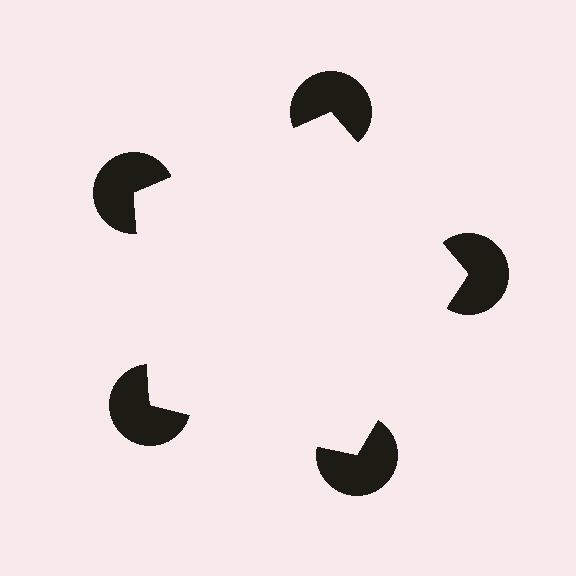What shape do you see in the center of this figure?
An illusory pentagon — its edges are inferred from the aligned wedge cuts in the pac-man discs, not physically drawn.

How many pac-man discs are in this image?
There are 5 — one at each vertex of the illusory pentagon.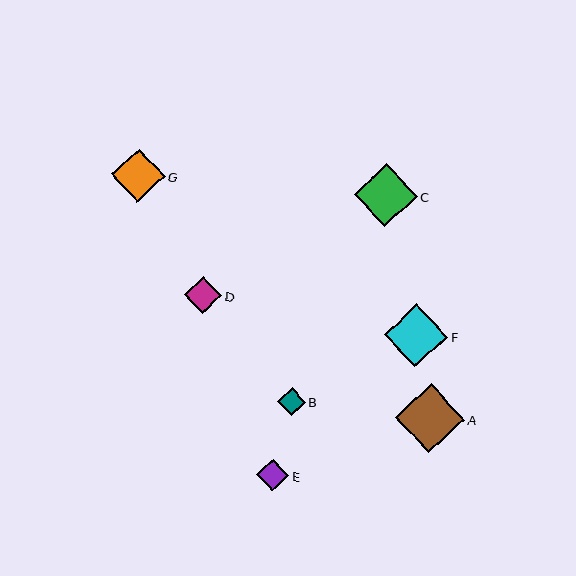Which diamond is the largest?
Diamond A is the largest with a size of approximately 70 pixels.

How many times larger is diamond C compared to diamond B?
Diamond C is approximately 2.3 times the size of diamond B.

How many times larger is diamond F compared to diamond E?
Diamond F is approximately 2.0 times the size of diamond E.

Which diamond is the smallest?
Diamond B is the smallest with a size of approximately 28 pixels.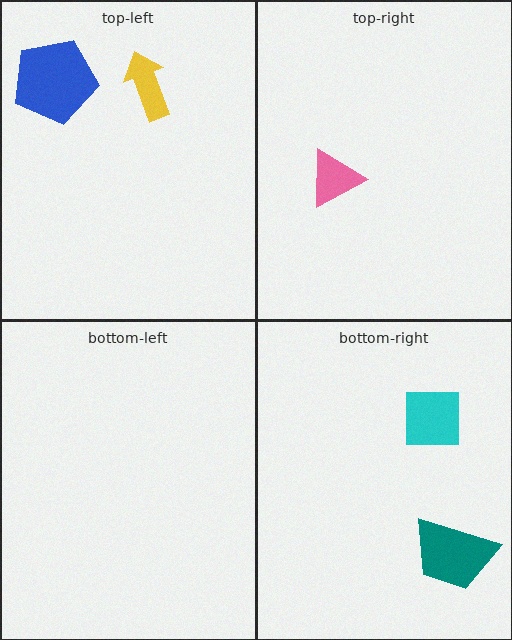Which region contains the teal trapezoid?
The bottom-right region.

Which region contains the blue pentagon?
The top-left region.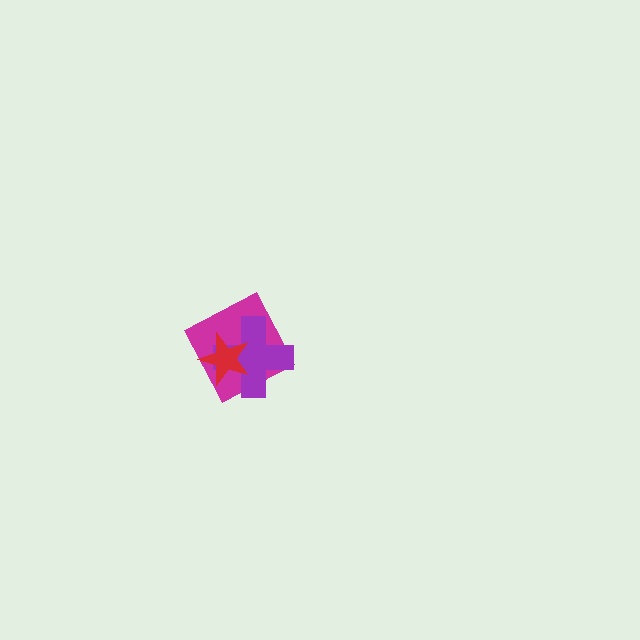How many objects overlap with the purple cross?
2 objects overlap with the purple cross.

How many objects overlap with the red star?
2 objects overlap with the red star.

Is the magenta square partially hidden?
Yes, it is partially covered by another shape.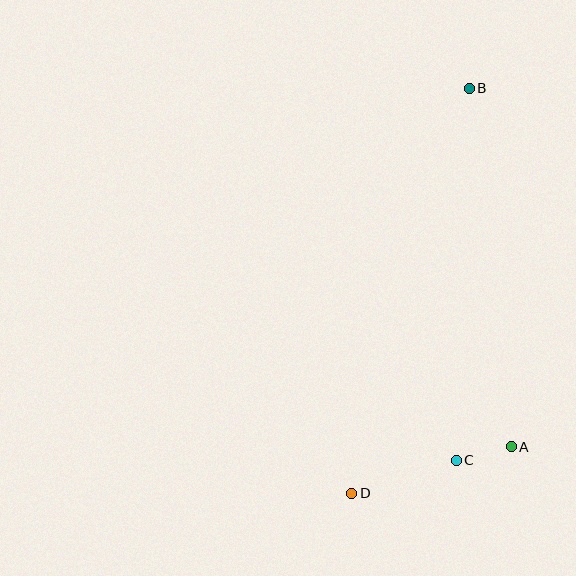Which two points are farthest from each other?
Points B and D are farthest from each other.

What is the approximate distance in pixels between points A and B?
The distance between A and B is approximately 361 pixels.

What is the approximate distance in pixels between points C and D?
The distance between C and D is approximately 110 pixels.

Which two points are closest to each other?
Points A and C are closest to each other.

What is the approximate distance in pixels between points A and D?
The distance between A and D is approximately 166 pixels.